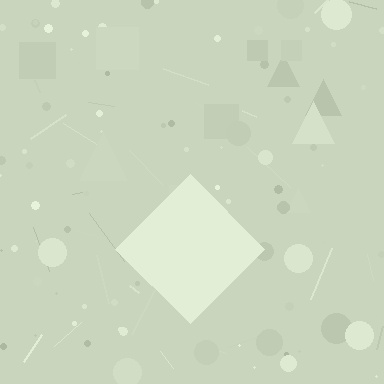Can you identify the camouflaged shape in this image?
The camouflaged shape is a diamond.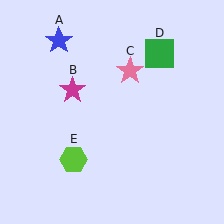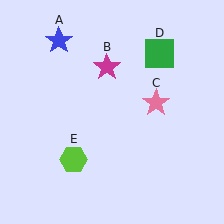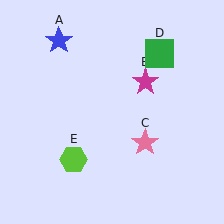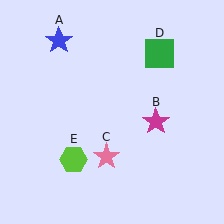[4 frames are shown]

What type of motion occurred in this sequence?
The magenta star (object B), pink star (object C) rotated clockwise around the center of the scene.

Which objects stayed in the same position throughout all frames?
Blue star (object A) and green square (object D) and lime hexagon (object E) remained stationary.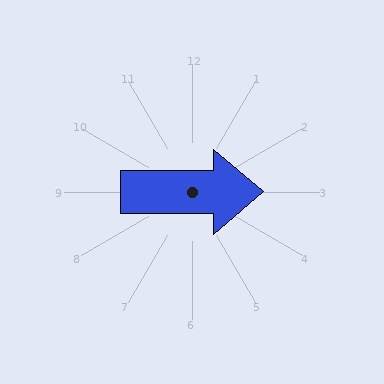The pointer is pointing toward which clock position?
Roughly 3 o'clock.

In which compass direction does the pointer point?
East.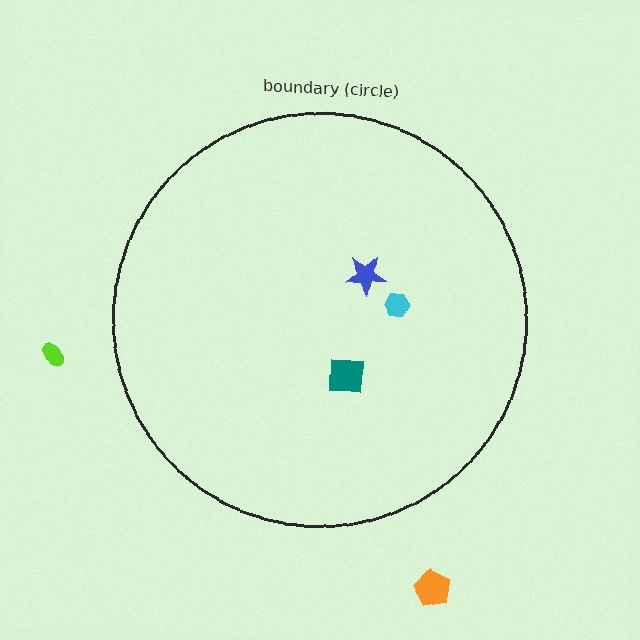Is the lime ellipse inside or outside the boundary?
Outside.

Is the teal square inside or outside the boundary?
Inside.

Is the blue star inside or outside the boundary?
Inside.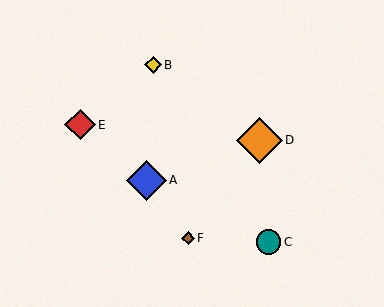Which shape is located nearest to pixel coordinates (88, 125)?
The red diamond (labeled E) at (80, 125) is nearest to that location.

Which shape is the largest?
The orange diamond (labeled D) is the largest.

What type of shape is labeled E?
Shape E is a red diamond.